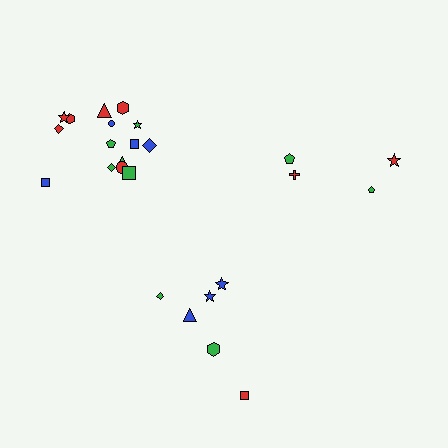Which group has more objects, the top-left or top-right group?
The top-left group.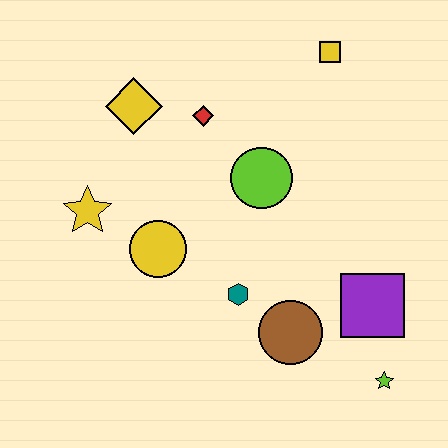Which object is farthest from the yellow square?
The lime star is farthest from the yellow square.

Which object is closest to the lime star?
The purple square is closest to the lime star.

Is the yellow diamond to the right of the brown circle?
No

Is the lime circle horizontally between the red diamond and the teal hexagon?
No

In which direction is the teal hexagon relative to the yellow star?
The teal hexagon is to the right of the yellow star.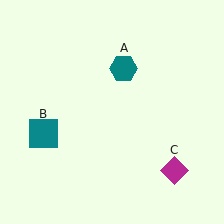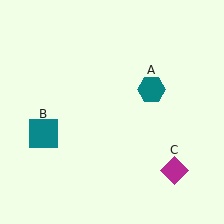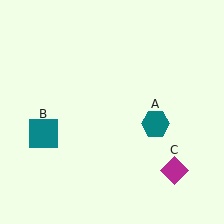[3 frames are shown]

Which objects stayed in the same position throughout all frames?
Teal square (object B) and magenta diamond (object C) remained stationary.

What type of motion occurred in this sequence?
The teal hexagon (object A) rotated clockwise around the center of the scene.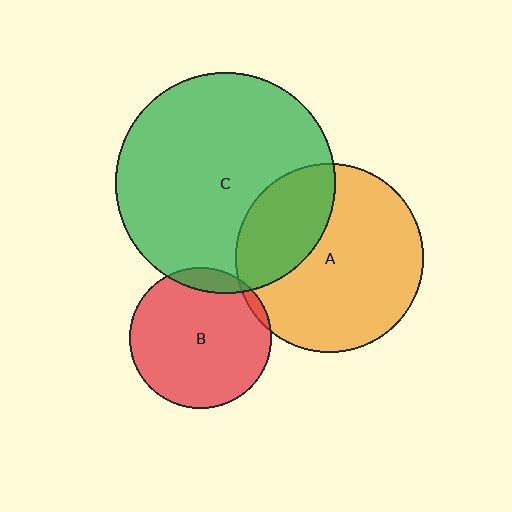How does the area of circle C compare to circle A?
Approximately 1.4 times.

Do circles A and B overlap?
Yes.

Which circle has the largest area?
Circle C (green).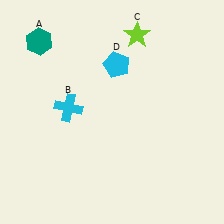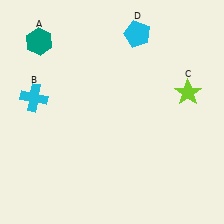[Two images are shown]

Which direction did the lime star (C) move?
The lime star (C) moved down.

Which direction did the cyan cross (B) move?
The cyan cross (B) moved left.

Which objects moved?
The objects that moved are: the cyan cross (B), the lime star (C), the cyan pentagon (D).